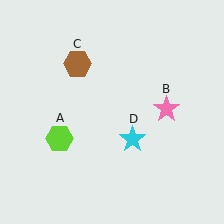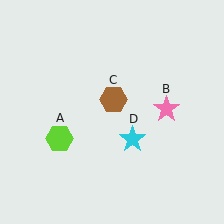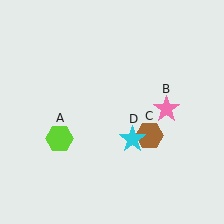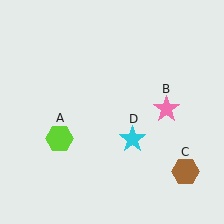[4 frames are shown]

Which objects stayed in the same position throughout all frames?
Lime hexagon (object A) and pink star (object B) and cyan star (object D) remained stationary.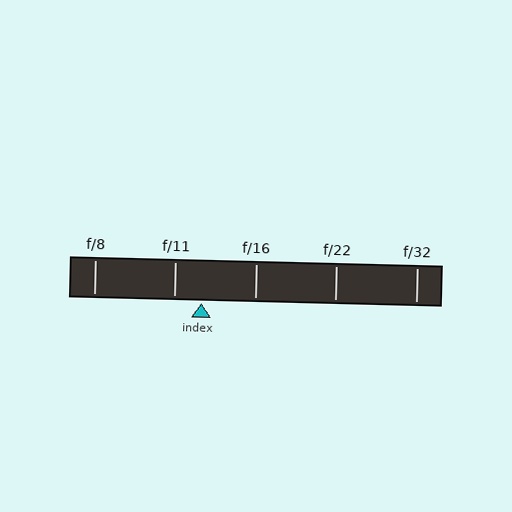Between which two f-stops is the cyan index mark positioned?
The index mark is between f/11 and f/16.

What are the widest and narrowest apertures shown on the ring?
The widest aperture shown is f/8 and the narrowest is f/32.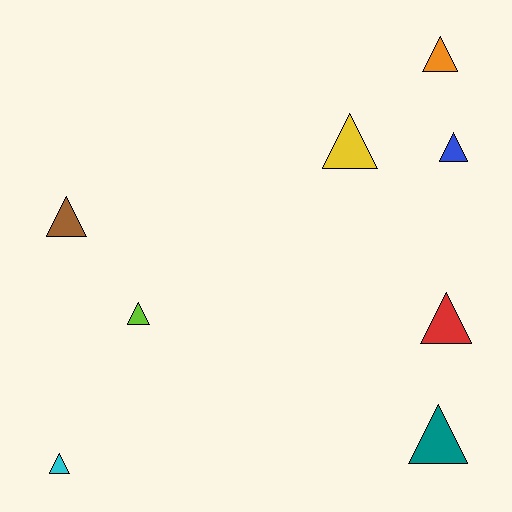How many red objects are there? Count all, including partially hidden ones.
There is 1 red object.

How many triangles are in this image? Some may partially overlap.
There are 8 triangles.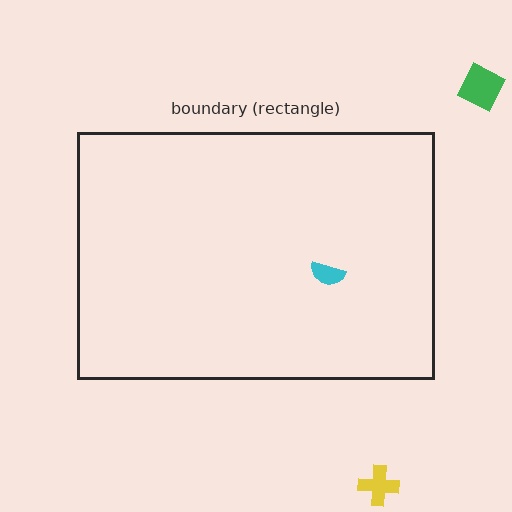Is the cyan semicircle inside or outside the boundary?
Inside.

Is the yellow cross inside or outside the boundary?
Outside.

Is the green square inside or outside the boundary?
Outside.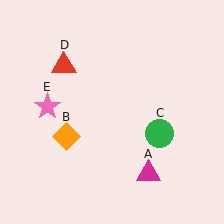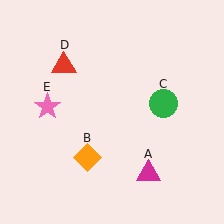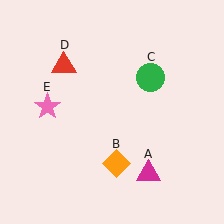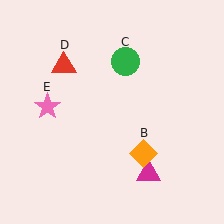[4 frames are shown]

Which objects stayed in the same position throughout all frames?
Magenta triangle (object A) and red triangle (object D) and pink star (object E) remained stationary.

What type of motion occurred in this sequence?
The orange diamond (object B), green circle (object C) rotated counterclockwise around the center of the scene.